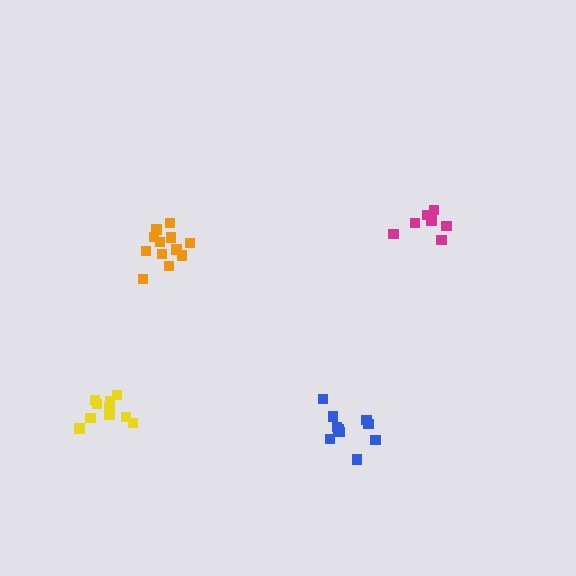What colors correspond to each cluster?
The clusters are colored: blue, yellow, magenta, orange.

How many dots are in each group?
Group 1: 10 dots, Group 2: 10 dots, Group 3: 7 dots, Group 4: 12 dots (39 total).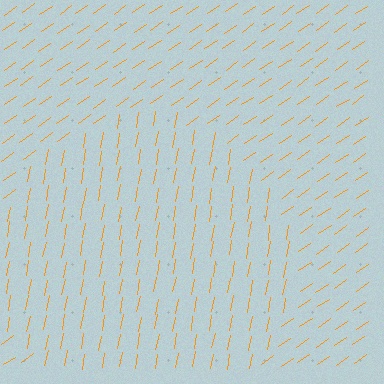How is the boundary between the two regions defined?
The boundary is defined purely by a change in line orientation (approximately 45 degrees difference). All lines are the same color and thickness.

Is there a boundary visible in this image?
Yes, there is a texture boundary formed by a change in line orientation.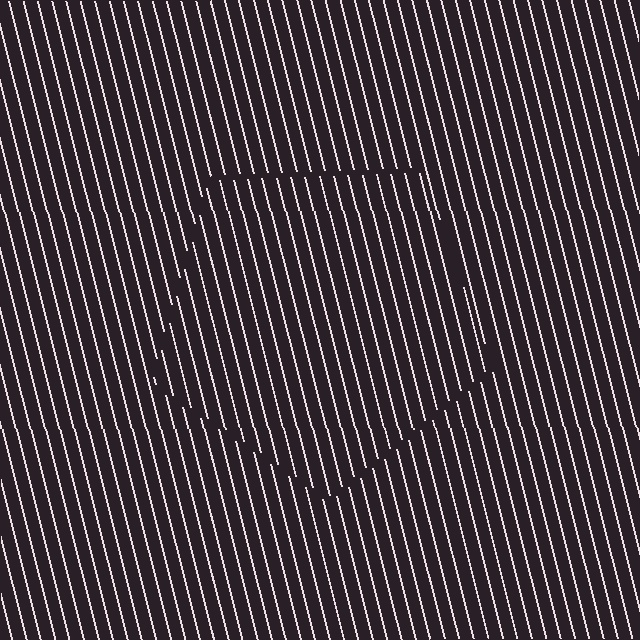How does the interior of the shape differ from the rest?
The interior of the shape contains the same grating, shifted by half a period — the contour is defined by the phase discontinuity where line-ends from the inner and outer gratings abut.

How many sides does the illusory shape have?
5 sides — the line-ends trace a pentagon.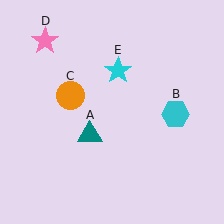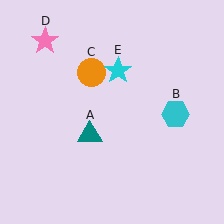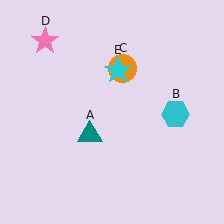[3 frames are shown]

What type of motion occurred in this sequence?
The orange circle (object C) rotated clockwise around the center of the scene.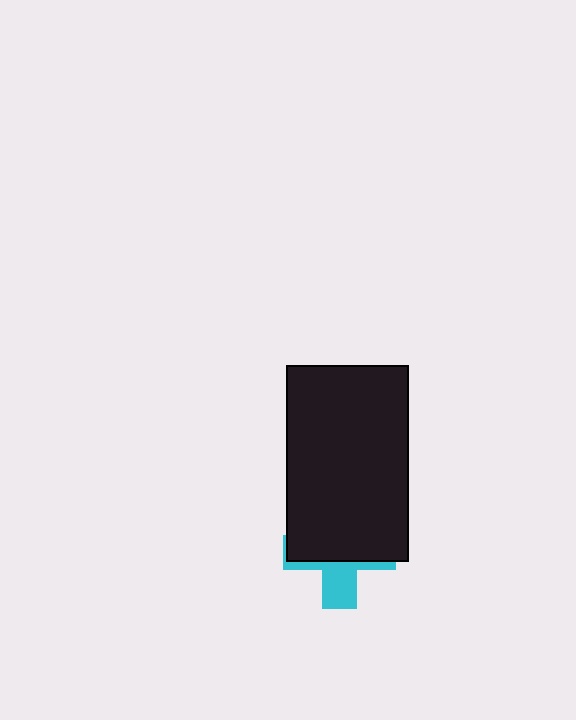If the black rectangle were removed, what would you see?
You would see the complete cyan cross.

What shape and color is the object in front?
The object in front is a black rectangle.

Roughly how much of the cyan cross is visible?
A small part of it is visible (roughly 36%).